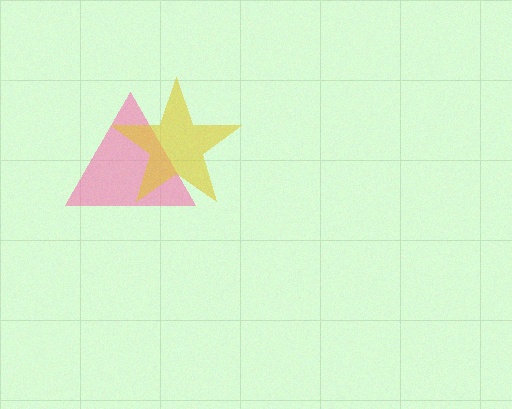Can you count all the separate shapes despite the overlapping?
Yes, there are 2 separate shapes.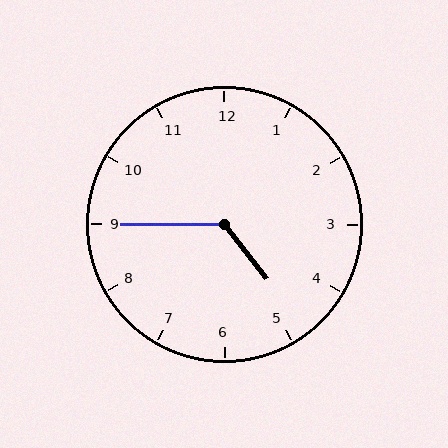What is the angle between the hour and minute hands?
Approximately 128 degrees.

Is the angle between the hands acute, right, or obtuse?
It is obtuse.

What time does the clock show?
4:45.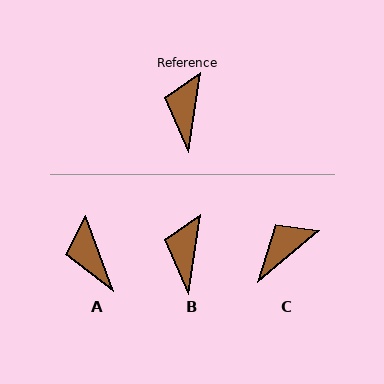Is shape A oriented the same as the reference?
No, it is off by about 28 degrees.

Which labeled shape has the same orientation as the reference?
B.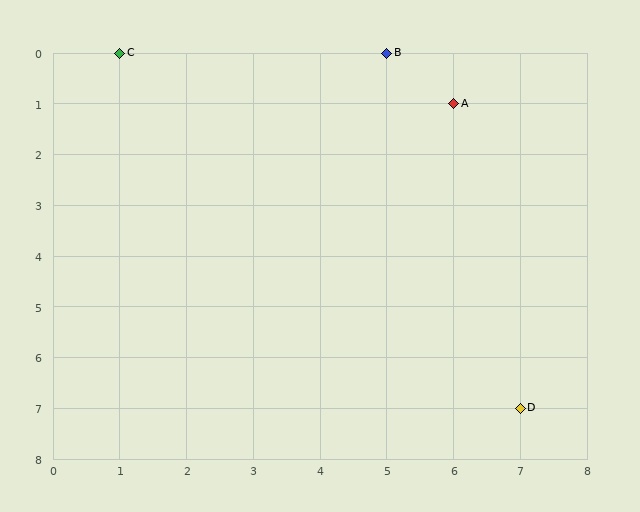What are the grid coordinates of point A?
Point A is at grid coordinates (6, 1).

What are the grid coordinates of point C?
Point C is at grid coordinates (1, 0).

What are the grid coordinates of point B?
Point B is at grid coordinates (5, 0).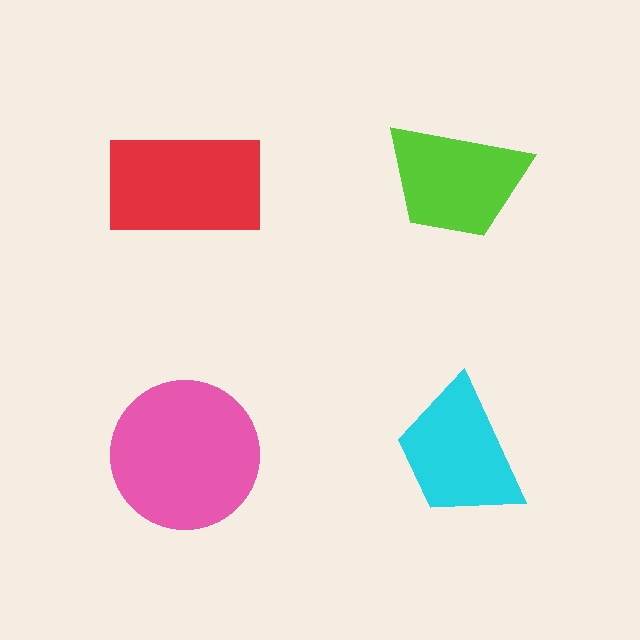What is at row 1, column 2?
A lime trapezoid.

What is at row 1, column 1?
A red rectangle.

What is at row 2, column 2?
A cyan trapezoid.